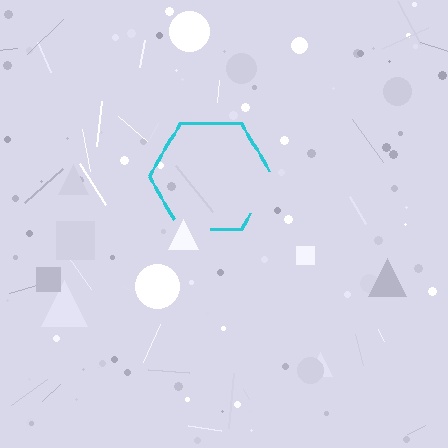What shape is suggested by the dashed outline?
The dashed outline suggests a hexagon.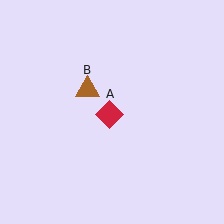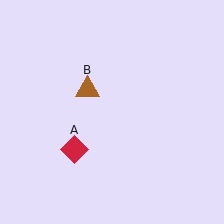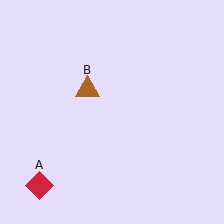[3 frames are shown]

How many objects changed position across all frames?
1 object changed position: red diamond (object A).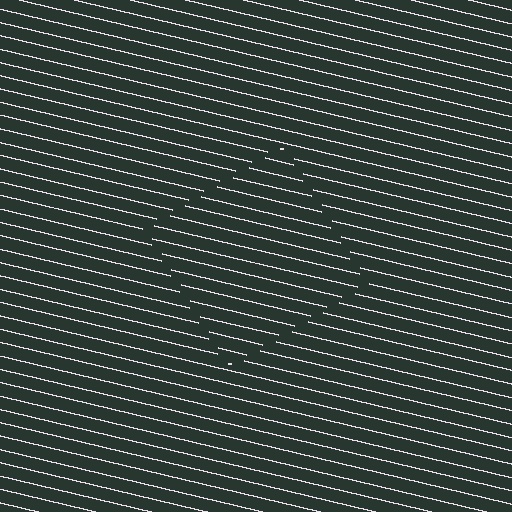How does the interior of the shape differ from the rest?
The interior of the shape contains the same grating, shifted by half a period — the contour is defined by the phase discontinuity where line-ends from the inner and outer gratings abut.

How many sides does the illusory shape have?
4 sides — the line-ends trace a square.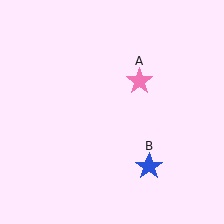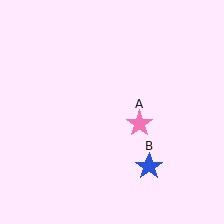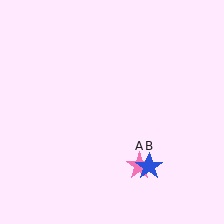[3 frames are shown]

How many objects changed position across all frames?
1 object changed position: pink star (object A).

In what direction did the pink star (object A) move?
The pink star (object A) moved down.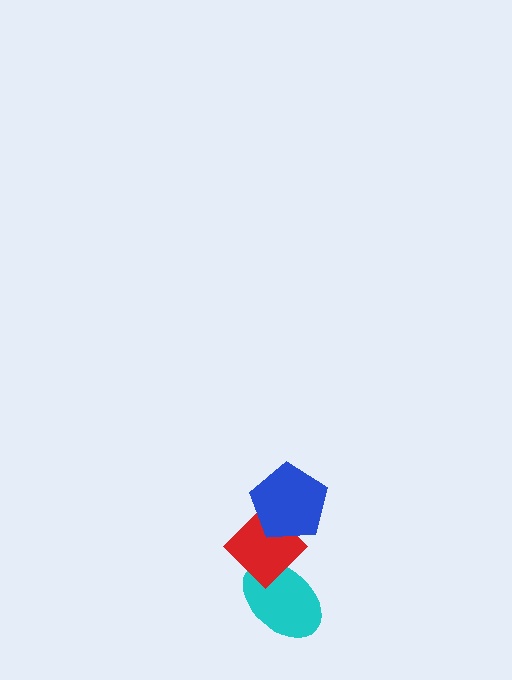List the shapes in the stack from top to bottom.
From top to bottom: the blue pentagon, the red diamond, the cyan ellipse.